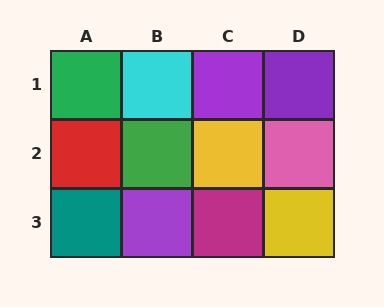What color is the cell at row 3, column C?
Magenta.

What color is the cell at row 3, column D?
Yellow.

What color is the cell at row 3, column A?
Teal.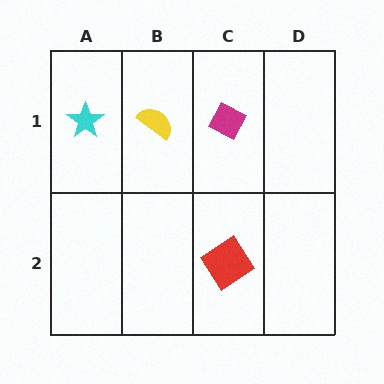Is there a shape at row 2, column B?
No, that cell is empty.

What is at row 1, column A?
A cyan star.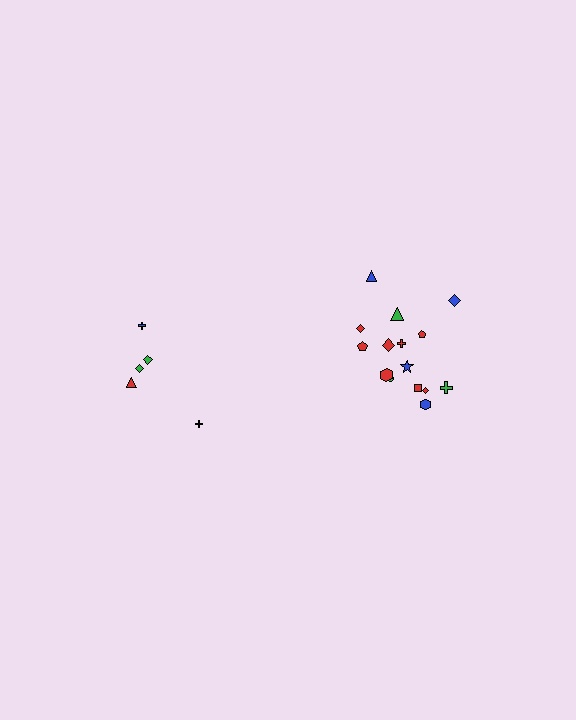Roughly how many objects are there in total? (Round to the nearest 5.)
Roughly 20 objects in total.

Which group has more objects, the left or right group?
The right group.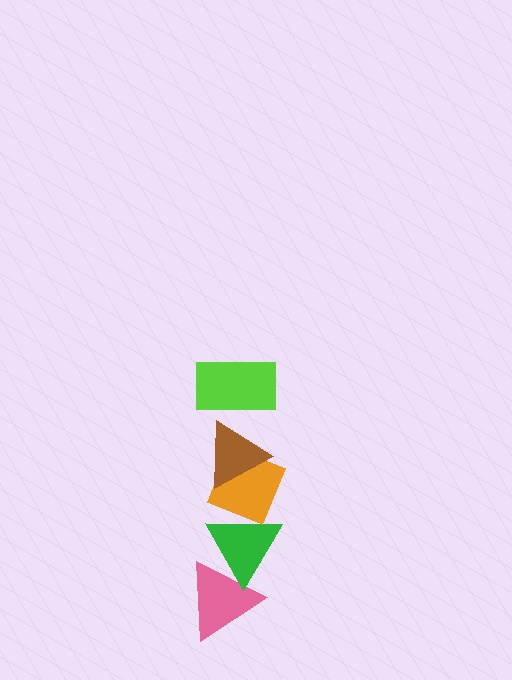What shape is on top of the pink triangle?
The green triangle is on top of the pink triangle.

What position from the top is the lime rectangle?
The lime rectangle is 1st from the top.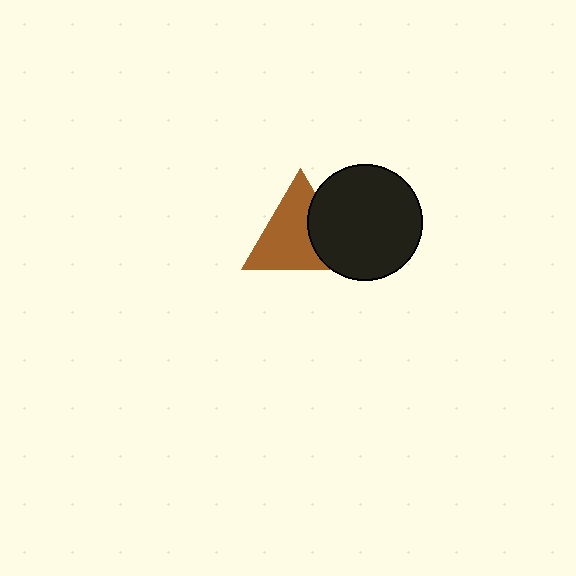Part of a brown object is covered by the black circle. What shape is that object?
It is a triangle.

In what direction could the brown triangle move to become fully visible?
The brown triangle could move left. That would shift it out from behind the black circle entirely.